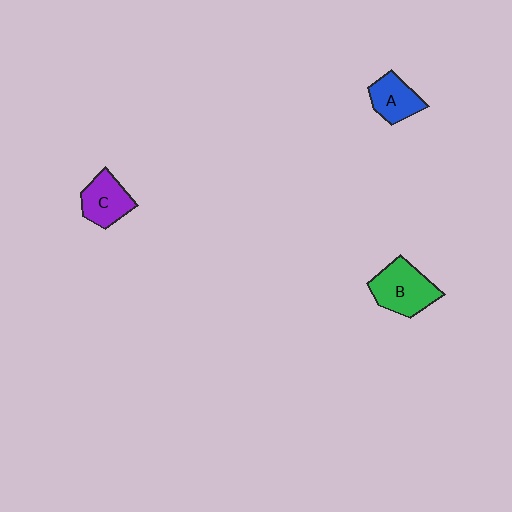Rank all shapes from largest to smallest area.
From largest to smallest: B (green), C (purple), A (blue).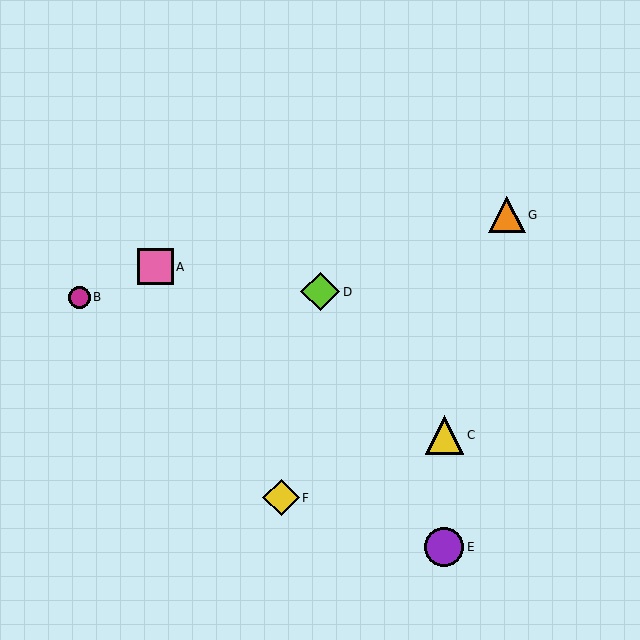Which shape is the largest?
The purple circle (labeled E) is the largest.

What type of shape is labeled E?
Shape E is a purple circle.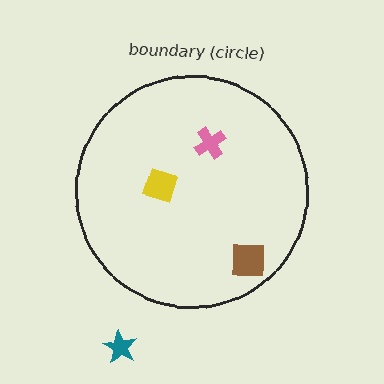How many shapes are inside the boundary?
3 inside, 1 outside.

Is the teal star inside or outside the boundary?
Outside.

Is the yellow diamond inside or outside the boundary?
Inside.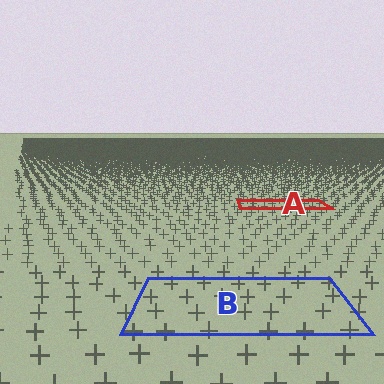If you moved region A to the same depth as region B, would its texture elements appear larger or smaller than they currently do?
They would appear larger. At a closer depth, the same texture elements are projected at a bigger on-screen size.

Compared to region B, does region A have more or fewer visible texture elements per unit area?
Region A has more texture elements per unit area — they are packed more densely because it is farther away.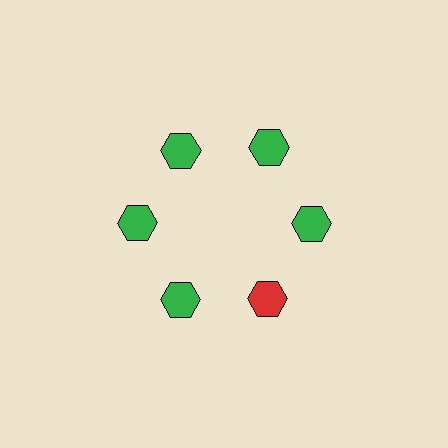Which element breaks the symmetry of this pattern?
The red hexagon at roughly the 5 o'clock position breaks the symmetry. All other shapes are green hexagons.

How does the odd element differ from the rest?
It has a different color: red instead of green.